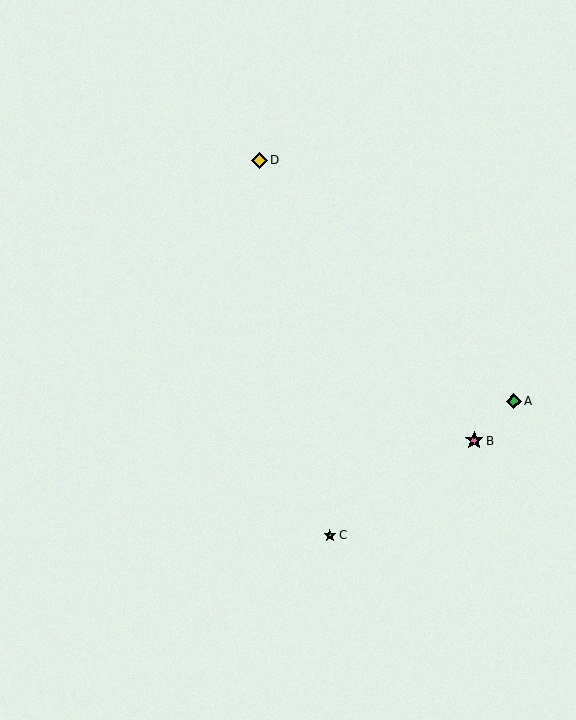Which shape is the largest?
The pink star (labeled B) is the largest.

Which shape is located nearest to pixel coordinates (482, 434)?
The pink star (labeled B) at (474, 441) is nearest to that location.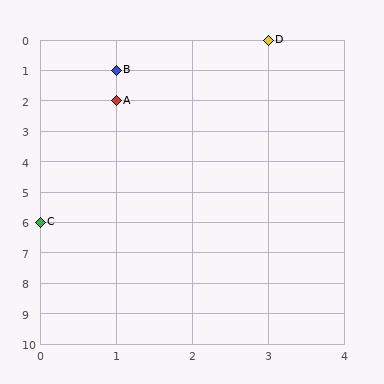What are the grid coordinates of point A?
Point A is at grid coordinates (1, 2).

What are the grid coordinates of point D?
Point D is at grid coordinates (3, 0).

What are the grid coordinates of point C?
Point C is at grid coordinates (0, 6).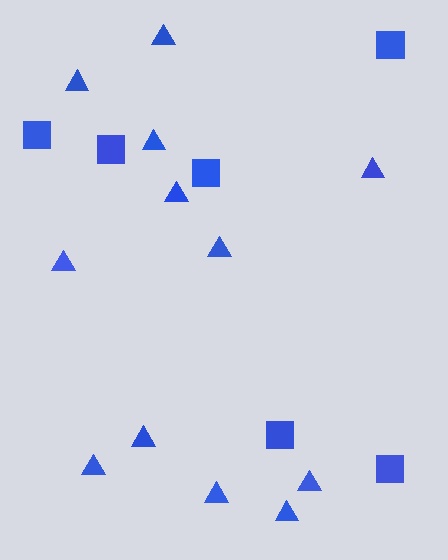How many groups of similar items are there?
There are 2 groups: one group of triangles (12) and one group of squares (6).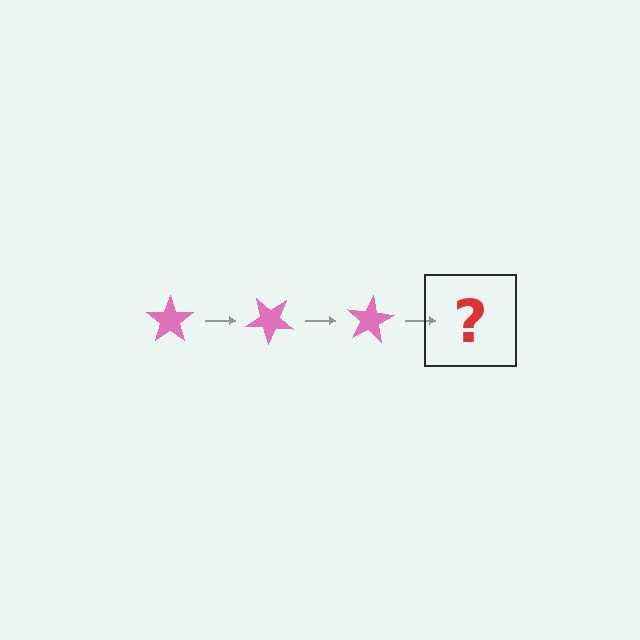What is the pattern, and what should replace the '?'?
The pattern is that the star rotates 40 degrees each step. The '?' should be a pink star rotated 120 degrees.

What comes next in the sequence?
The next element should be a pink star rotated 120 degrees.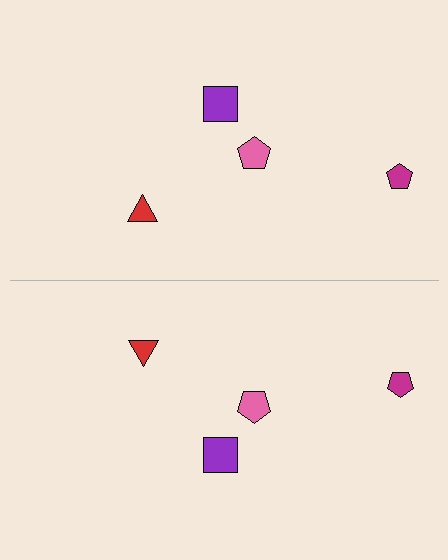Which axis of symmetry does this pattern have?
The pattern has a horizontal axis of symmetry running through the center of the image.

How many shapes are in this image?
There are 8 shapes in this image.